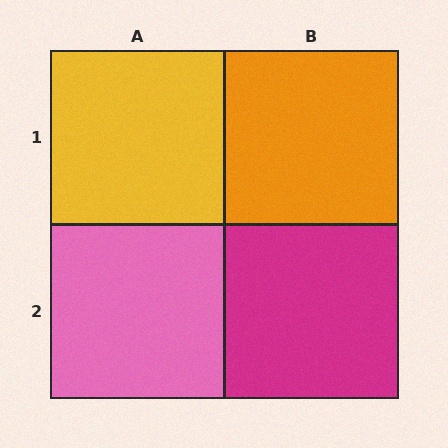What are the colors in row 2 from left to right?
Pink, magenta.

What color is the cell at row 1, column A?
Yellow.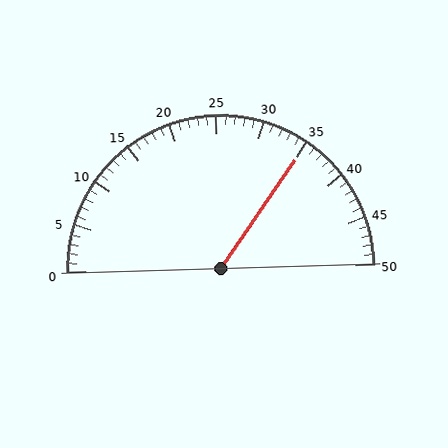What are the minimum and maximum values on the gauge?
The gauge ranges from 0 to 50.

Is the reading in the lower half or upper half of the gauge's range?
The reading is in the upper half of the range (0 to 50).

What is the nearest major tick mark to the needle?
The nearest major tick mark is 35.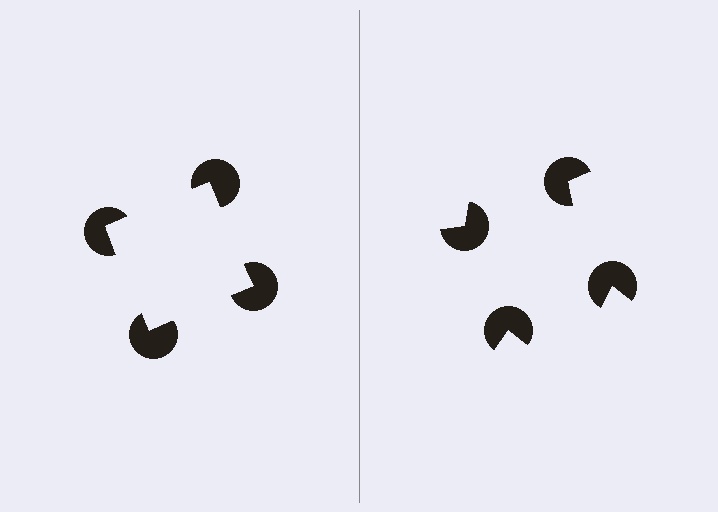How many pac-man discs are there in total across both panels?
8 — 4 on each side.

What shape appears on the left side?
An illusory square.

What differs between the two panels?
The pac-man discs are positioned identically on both sides; only the wedge orientations differ. On the left they align to a square; on the right they are misaligned.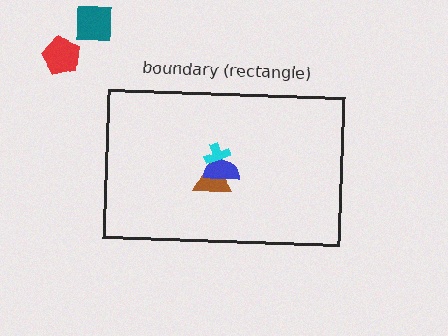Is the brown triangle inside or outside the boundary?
Inside.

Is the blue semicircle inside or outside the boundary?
Inside.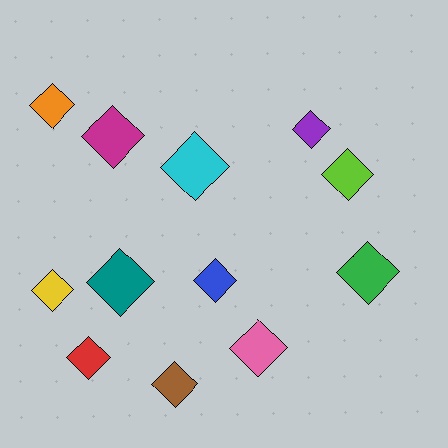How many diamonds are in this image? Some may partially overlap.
There are 12 diamonds.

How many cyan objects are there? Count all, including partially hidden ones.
There is 1 cyan object.